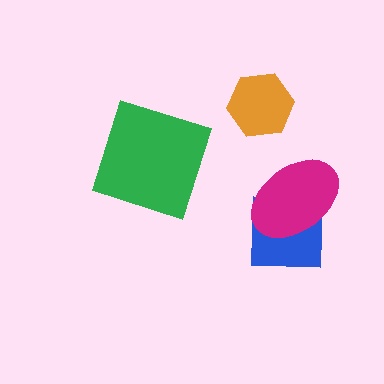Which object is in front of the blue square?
The magenta ellipse is in front of the blue square.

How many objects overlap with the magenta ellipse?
1 object overlaps with the magenta ellipse.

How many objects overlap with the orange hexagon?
0 objects overlap with the orange hexagon.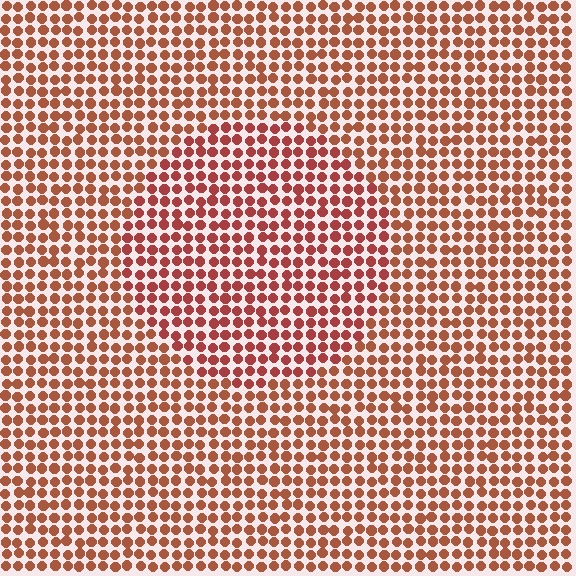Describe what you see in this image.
The image is filled with small brown elements in a uniform arrangement. A circle-shaped region is visible where the elements are tinted to a slightly different hue, forming a subtle color boundary.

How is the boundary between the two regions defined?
The boundary is defined purely by a slight shift in hue (about 17 degrees). Spacing, size, and orientation are identical on both sides.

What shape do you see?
I see a circle.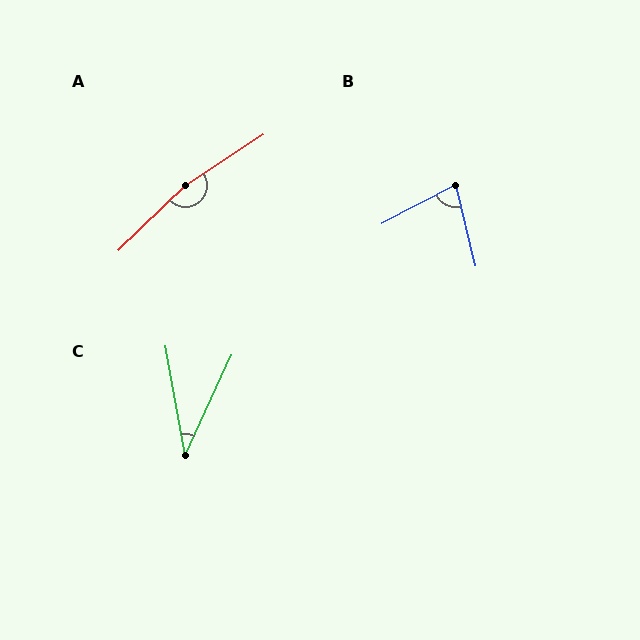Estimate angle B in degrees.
Approximately 76 degrees.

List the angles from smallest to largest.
C (35°), B (76°), A (169°).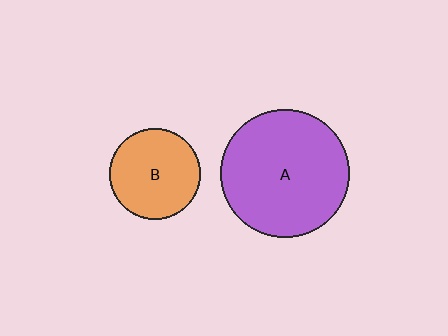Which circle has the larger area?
Circle A (purple).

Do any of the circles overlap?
No, none of the circles overlap.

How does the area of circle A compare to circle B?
Approximately 2.0 times.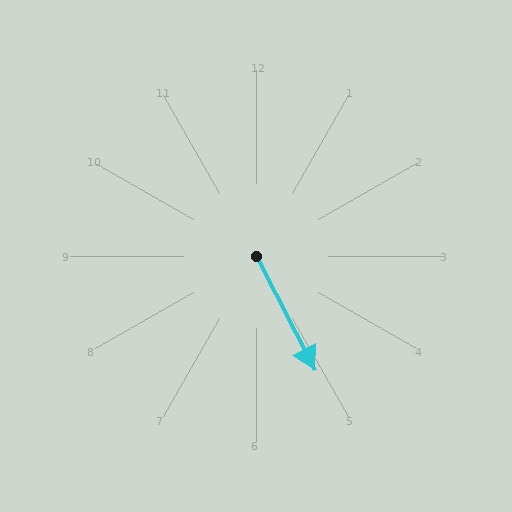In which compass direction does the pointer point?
Southeast.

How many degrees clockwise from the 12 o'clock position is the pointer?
Approximately 153 degrees.